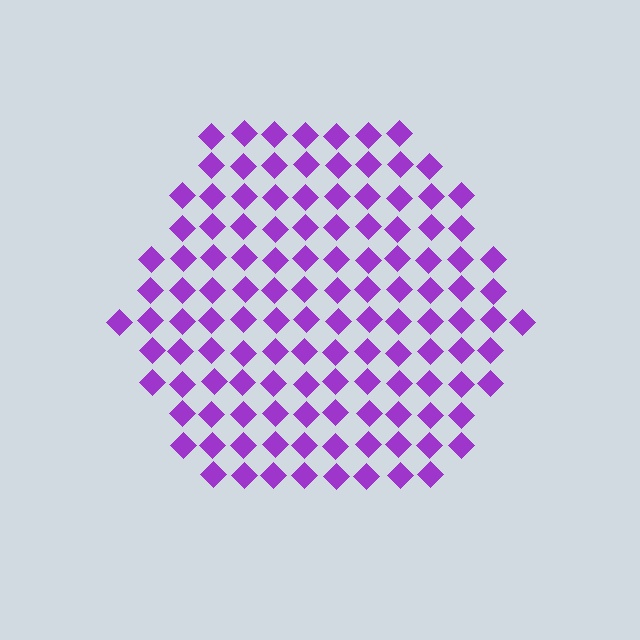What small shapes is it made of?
It is made of small diamonds.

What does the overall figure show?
The overall figure shows a hexagon.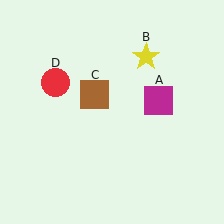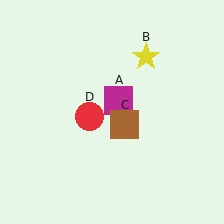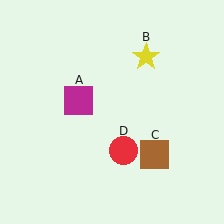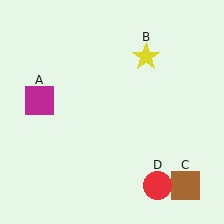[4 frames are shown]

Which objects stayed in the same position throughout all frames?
Yellow star (object B) remained stationary.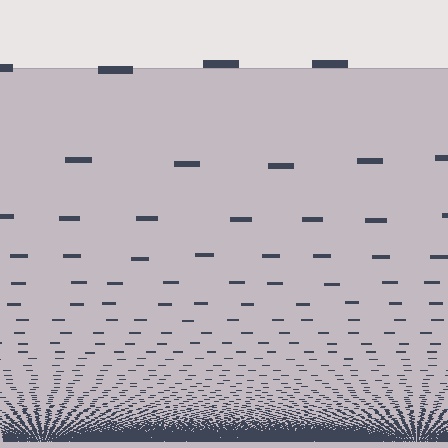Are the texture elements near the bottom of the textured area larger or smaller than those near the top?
Smaller. The gradient is inverted — elements near the bottom are smaller and denser.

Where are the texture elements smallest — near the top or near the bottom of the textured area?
Near the bottom.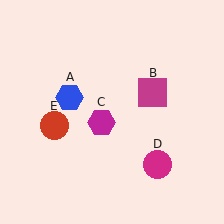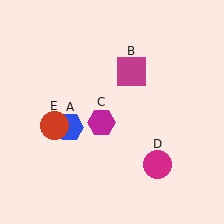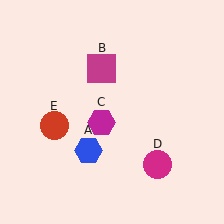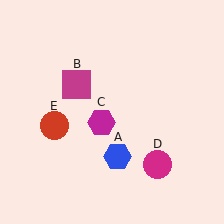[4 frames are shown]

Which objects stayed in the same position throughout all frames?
Magenta hexagon (object C) and magenta circle (object D) and red circle (object E) remained stationary.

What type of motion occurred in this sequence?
The blue hexagon (object A), magenta square (object B) rotated counterclockwise around the center of the scene.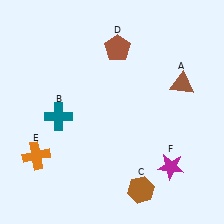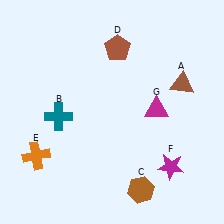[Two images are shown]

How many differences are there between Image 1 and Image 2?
There is 1 difference between the two images.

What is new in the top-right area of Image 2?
A magenta triangle (G) was added in the top-right area of Image 2.